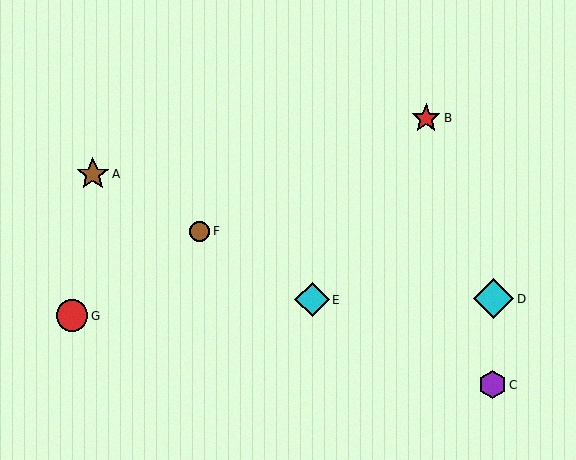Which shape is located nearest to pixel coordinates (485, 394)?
The purple hexagon (labeled C) at (492, 385) is nearest to that location.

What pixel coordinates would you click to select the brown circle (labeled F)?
Click at (200, 231) to select the brown circle F.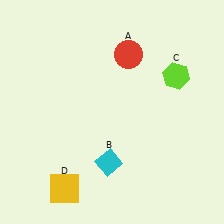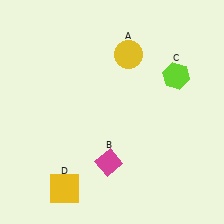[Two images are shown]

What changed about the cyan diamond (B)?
In Image 1, B is cyan. In Image 2, it changed to magenta.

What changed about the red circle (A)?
In Image 1, A is red. In Image 2, it changed to yellow.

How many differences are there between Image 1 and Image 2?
There are 2 differences between the two images.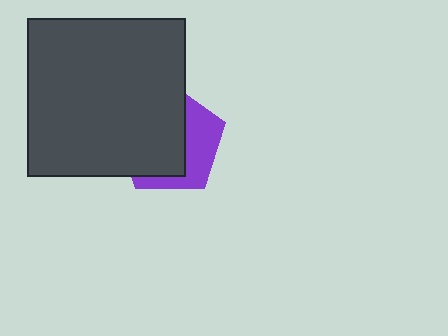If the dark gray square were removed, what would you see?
You would see the complete purple pentagon.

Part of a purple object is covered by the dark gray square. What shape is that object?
It is a pentagon.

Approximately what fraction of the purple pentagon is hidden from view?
Roughly 62% of the purple pentagon is hidden behind the dark gray square.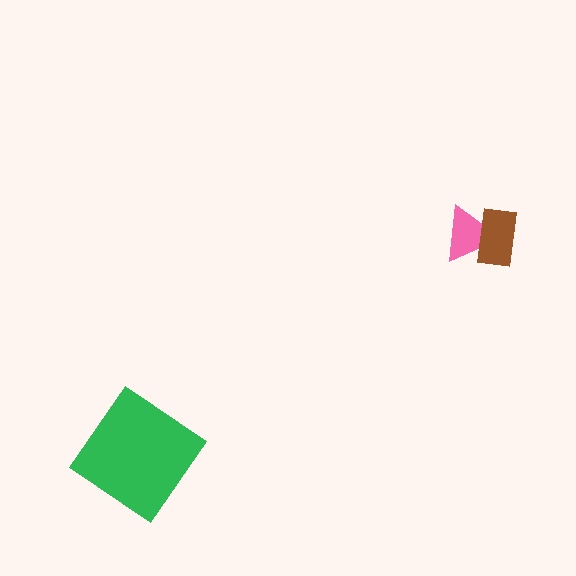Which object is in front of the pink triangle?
The brown rectangle is in front of the pink triangle.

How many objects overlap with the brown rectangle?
1 object overlaps with the brown rectangle.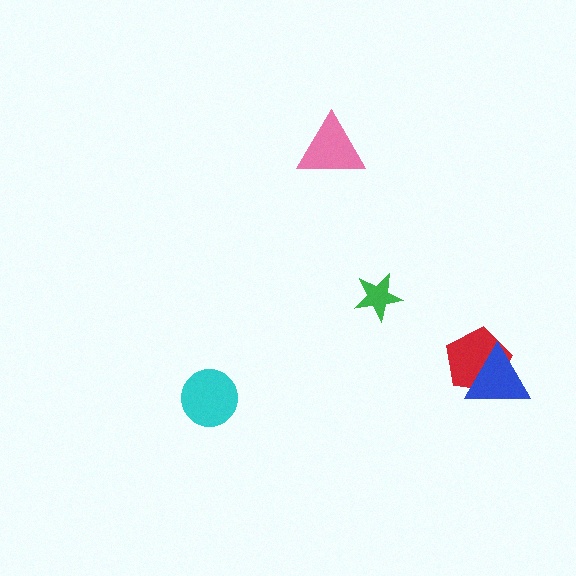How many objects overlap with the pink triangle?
0 objects overlap with the pink triangle.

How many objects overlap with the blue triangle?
1 object overlaps with the blue triangle.